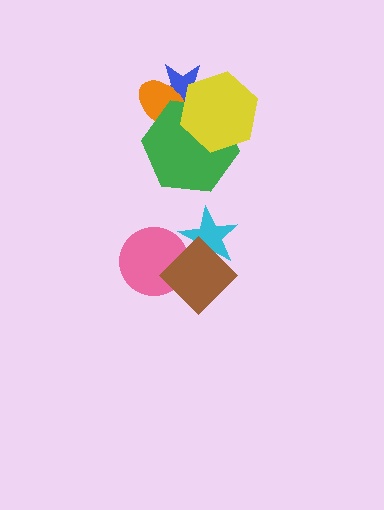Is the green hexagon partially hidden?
Yes, it is partially covered by another shape.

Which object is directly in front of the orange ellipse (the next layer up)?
The green hexagon is directly in front of the orange ellipse.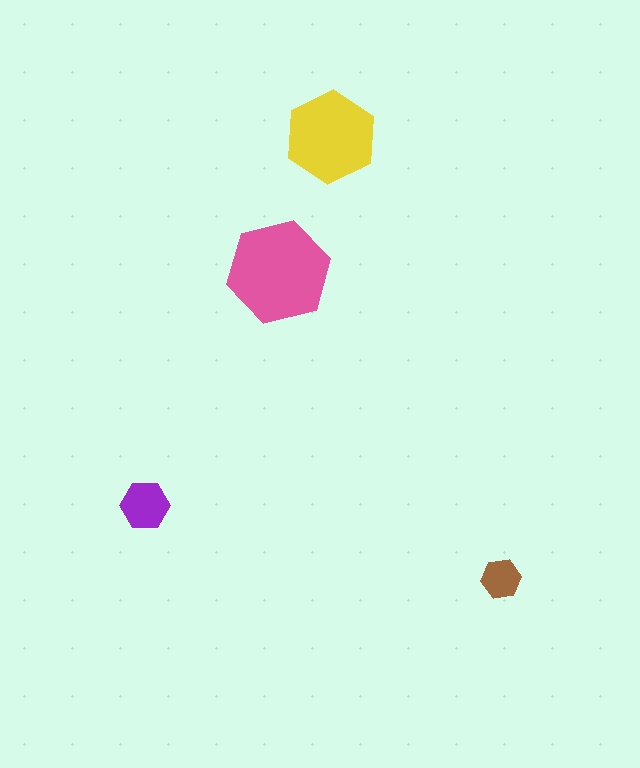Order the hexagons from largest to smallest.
the pink one, the yellow one, the purple one, the brown one.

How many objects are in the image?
There are 4 objects in the image.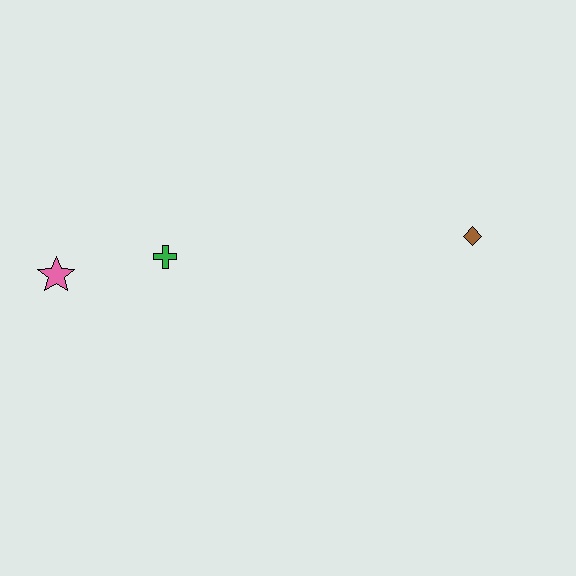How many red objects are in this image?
There are no red objects.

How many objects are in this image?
There are 3 objects.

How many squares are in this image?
There are no squares.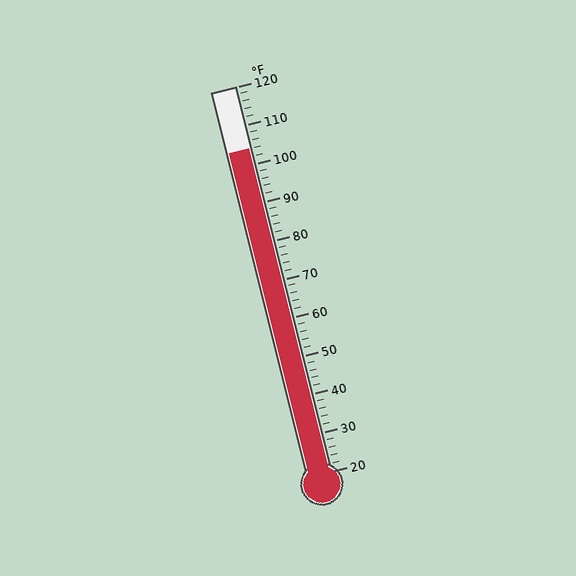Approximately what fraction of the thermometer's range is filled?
The thermometer is filled to approximately 85% of its range.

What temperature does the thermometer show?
The thermometer shows approximately 104°F.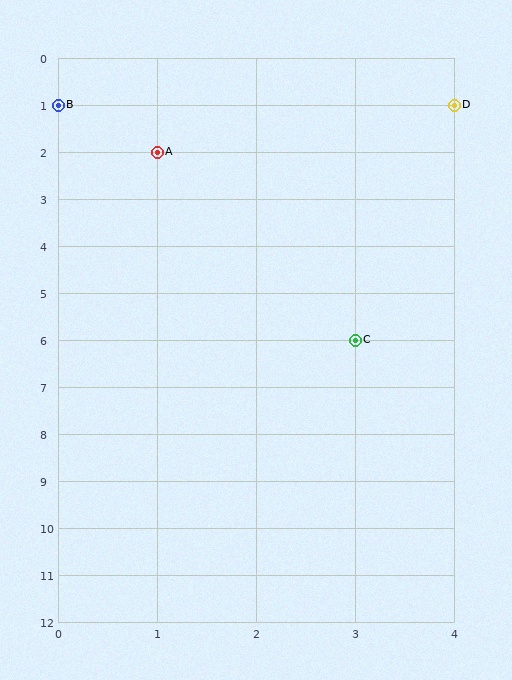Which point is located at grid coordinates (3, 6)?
Point C is at (3, 6).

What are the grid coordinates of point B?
Point B is at grid coordinates (0, 1).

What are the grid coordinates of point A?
Point A is at grid coordinates (1, 2).